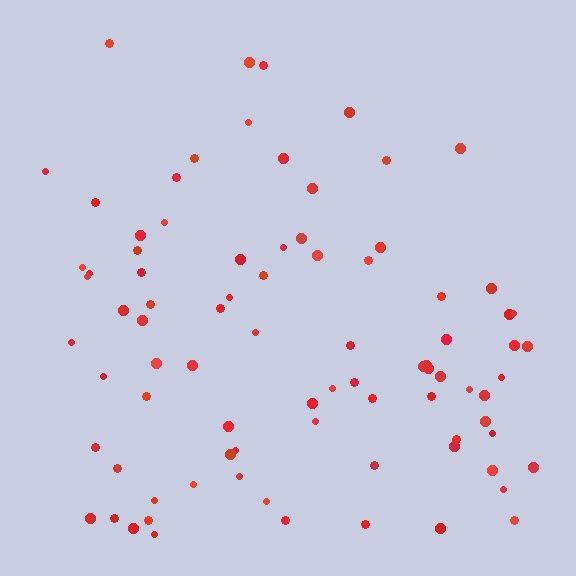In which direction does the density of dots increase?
From top to bottom, with the bottom side densest.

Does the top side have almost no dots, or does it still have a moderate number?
Still a moderate number, just noticeably fewer than the bottom.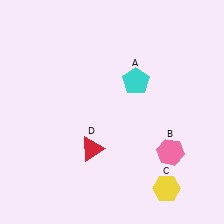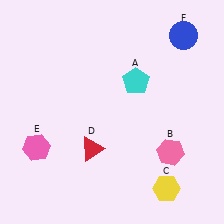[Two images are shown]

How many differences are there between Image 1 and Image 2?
There are 2 differences between the two images.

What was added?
A pink hexagon (E), a blue circle (F) were added in Image 2.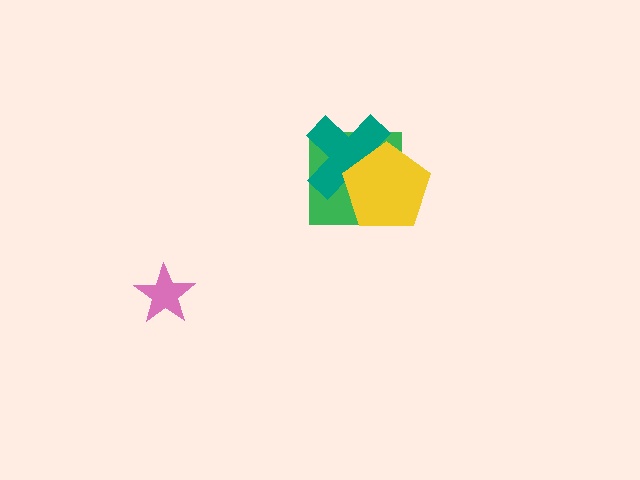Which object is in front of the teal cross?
The yellow pentagon is in front of the teal cross.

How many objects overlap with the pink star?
0 objects overlap with the pink star.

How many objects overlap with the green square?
2 objects overlap with the green square.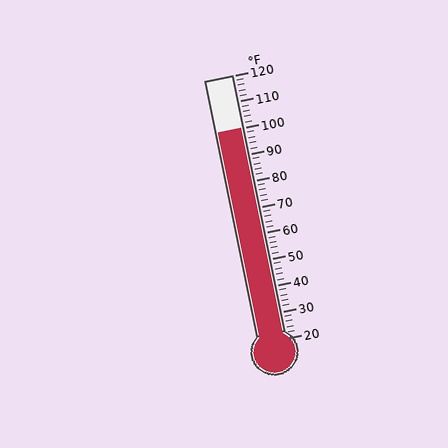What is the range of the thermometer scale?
The thermometer scale ranges from 20°F to 120°F.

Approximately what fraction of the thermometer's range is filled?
The thermometer is filled to approximately 80% of its range.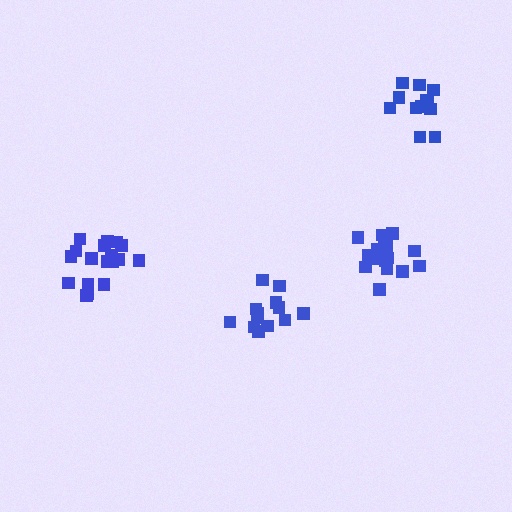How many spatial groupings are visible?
There are 4 spatial groupings.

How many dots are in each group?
Group 1: 18 dots, Group 2: 13 dots, Group 3: 18 dots, Group 4: 12 dots (61 total).